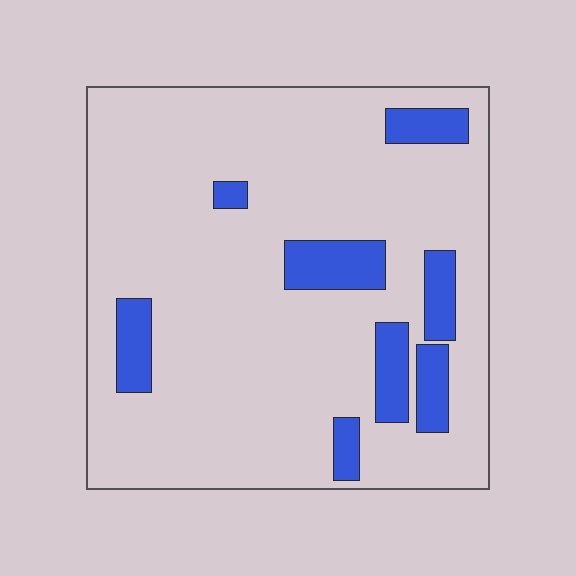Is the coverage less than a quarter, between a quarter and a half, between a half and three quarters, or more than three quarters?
Less than a quarter.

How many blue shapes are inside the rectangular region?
8.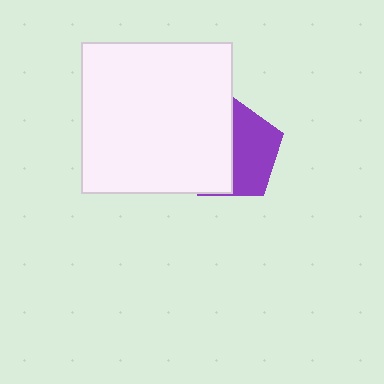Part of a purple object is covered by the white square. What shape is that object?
It is a pentagon.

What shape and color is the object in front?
The object in front is a white square.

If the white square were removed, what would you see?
You would see the complete purple pentagon.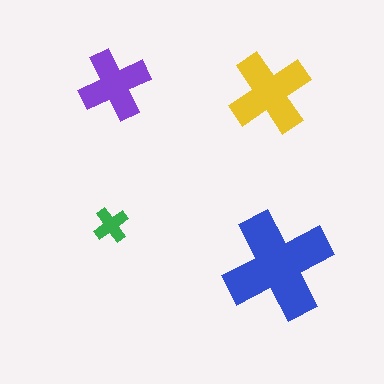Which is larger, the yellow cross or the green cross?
The yellow one.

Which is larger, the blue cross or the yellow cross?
The blue one.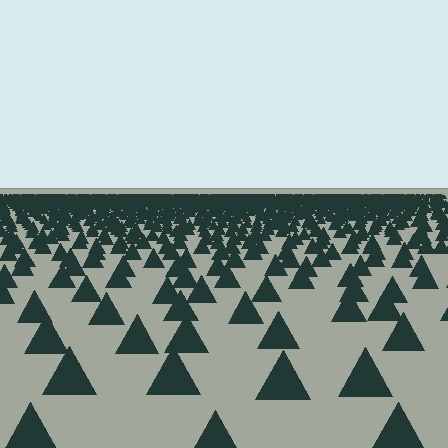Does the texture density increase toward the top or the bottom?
Density increases toward the top.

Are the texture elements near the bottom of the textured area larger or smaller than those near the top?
Larger. Near the bottom, elements are closer to the viewer and appear at a bigger on-screen size.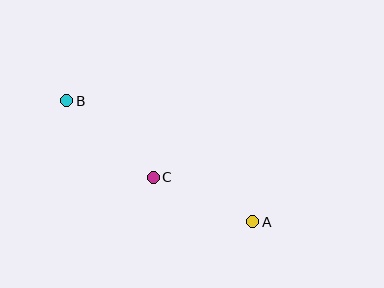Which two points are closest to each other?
Points A and C are closest to each other.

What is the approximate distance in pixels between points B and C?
The distance between B and C is approximately 116 pixels.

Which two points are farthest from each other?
Points A and B are farthest from each other.